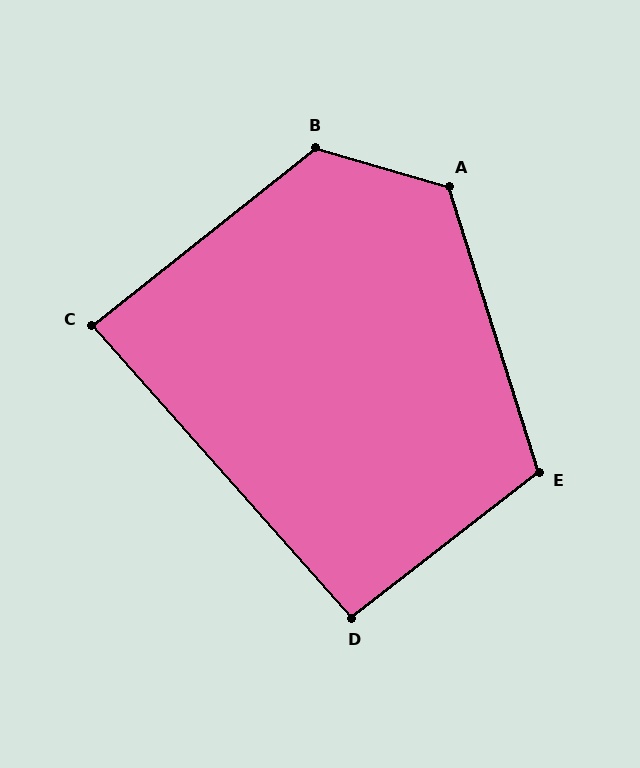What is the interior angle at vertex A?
Approximately 123 degrees (obtuse).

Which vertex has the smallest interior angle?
C, at approximately 87 degrees.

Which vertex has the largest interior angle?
B, at approximately 126 degrees.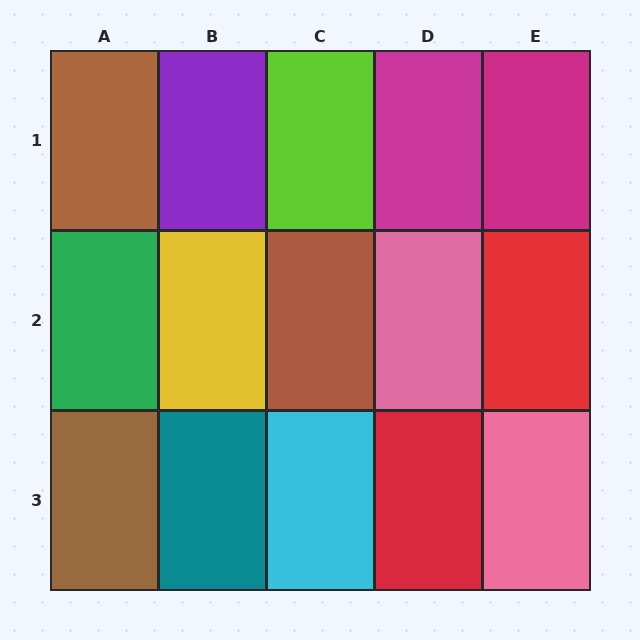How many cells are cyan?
1 cell is cyan.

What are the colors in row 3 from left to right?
Brown, teal, cyan, red, pink.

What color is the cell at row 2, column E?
Red.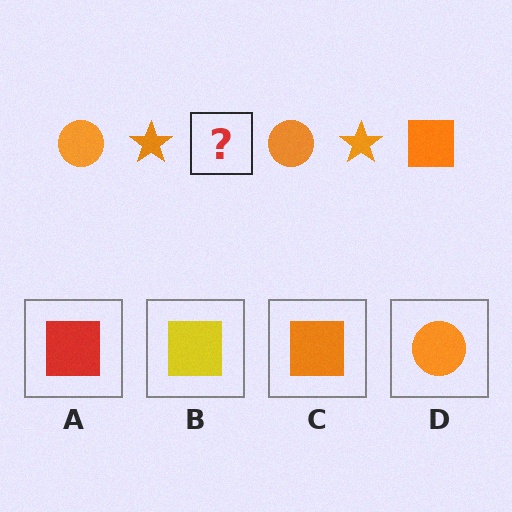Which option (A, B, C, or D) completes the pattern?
C.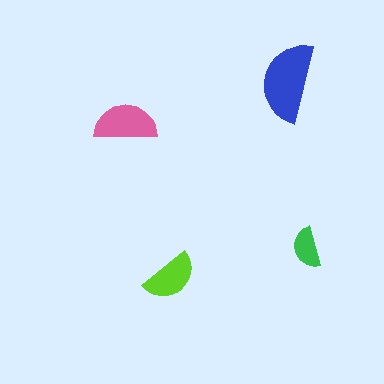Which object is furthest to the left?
The pink semicircle is leftmost.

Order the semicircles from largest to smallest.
the blue one, the pink one, the lime one, the green one.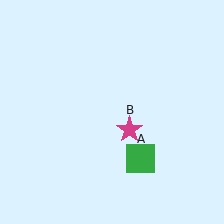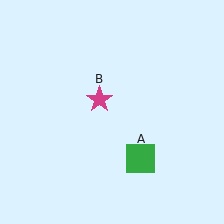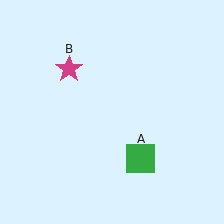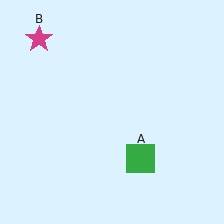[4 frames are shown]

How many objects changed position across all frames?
1 object changed position: magenta star (object B).